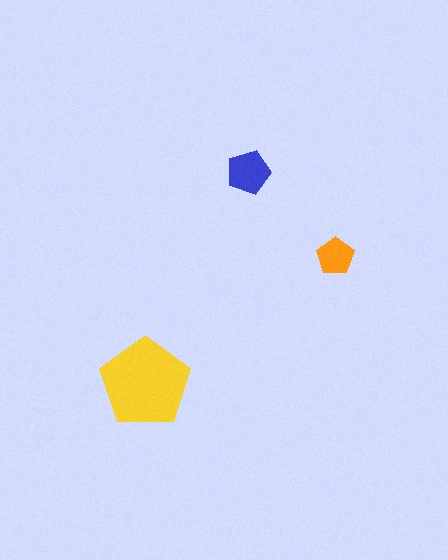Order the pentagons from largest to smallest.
the yellow one, the blue one, the orange one.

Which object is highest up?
The blue pentagon is topmost.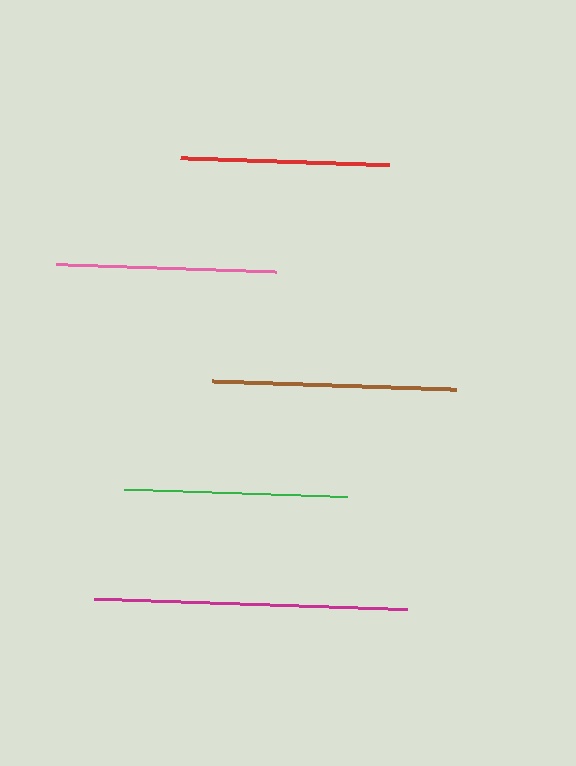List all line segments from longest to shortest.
From longest to shortest: magenta, brown, green, pink, red.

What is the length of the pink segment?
The pink segment is approximately 221 pixels long.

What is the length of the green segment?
The green segment is approximately 223 pixels long.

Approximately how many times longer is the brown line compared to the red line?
The brown line is approximately 1.2 times the length of the red line.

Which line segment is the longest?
The magenta line is the longest at approximately 314 pixels.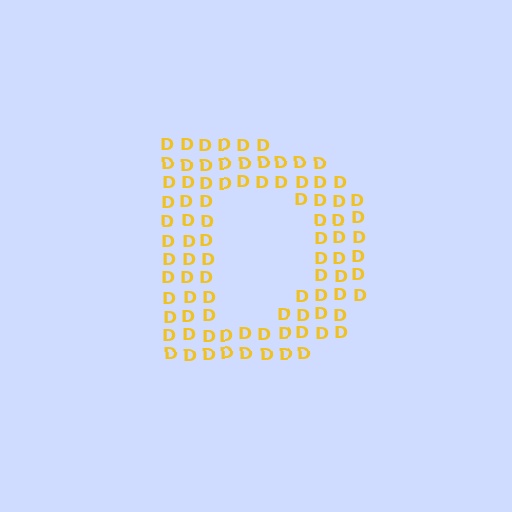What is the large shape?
The large shape is the letter D.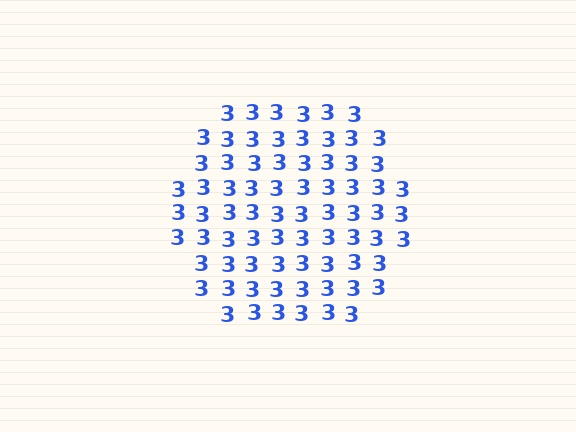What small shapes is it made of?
It is made of small digit 3's.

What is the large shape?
The large shape is a hexagon.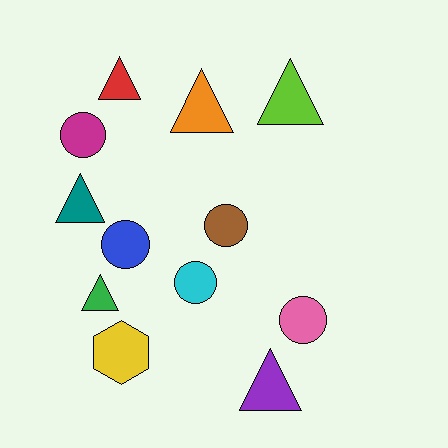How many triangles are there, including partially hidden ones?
There are 6 triangles.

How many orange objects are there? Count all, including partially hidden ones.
There is 1 orange object.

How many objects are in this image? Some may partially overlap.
There are 12 objects.